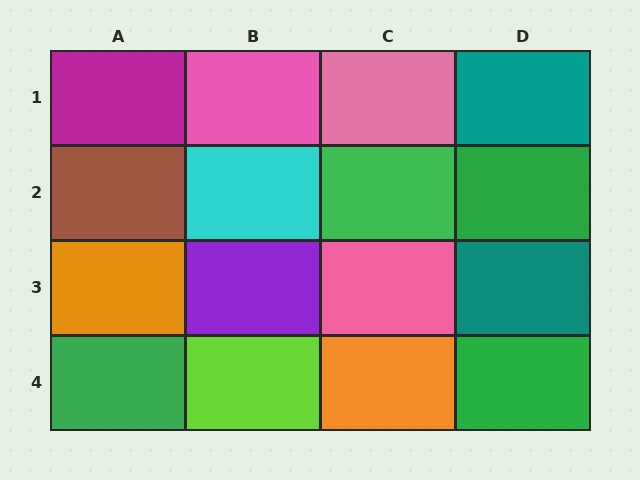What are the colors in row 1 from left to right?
Magenta, pink, pink, teal.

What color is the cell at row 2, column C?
Green.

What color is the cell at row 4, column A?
Green.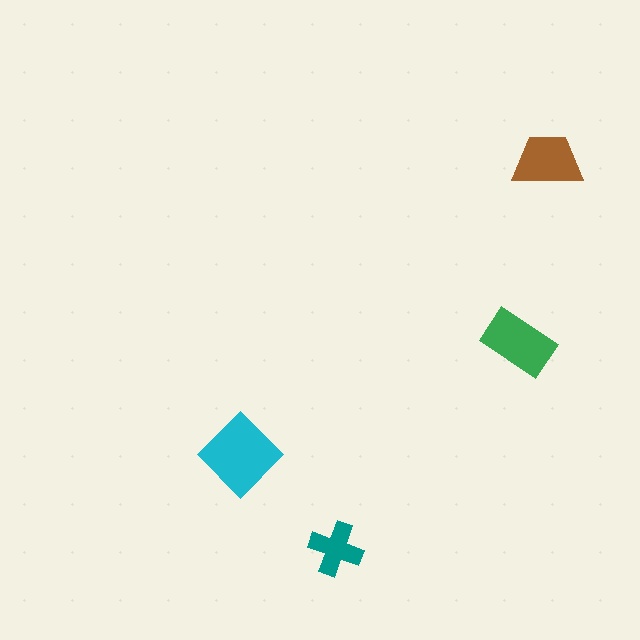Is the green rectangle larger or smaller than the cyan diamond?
Smaller.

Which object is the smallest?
The teal cross.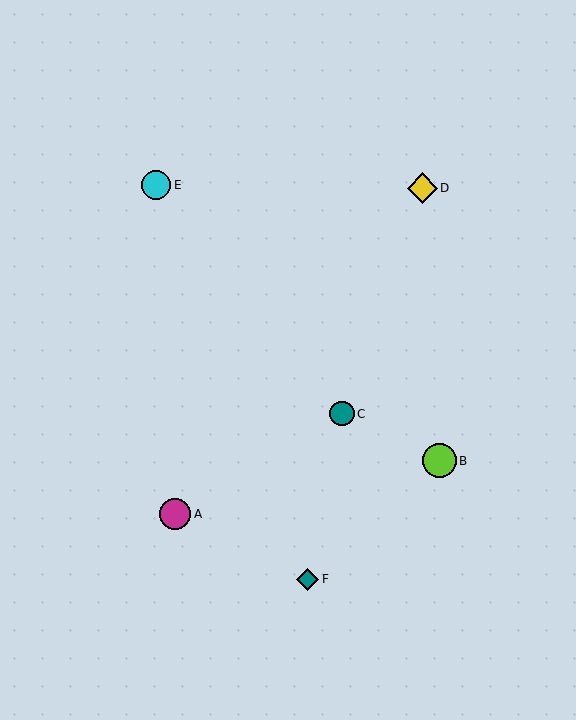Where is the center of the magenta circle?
The center of the magenta circle is at (175, 514).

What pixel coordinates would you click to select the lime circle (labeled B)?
Click at (439, 461) to select the lime circle B.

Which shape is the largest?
The lime circle (labeled B) is the largest.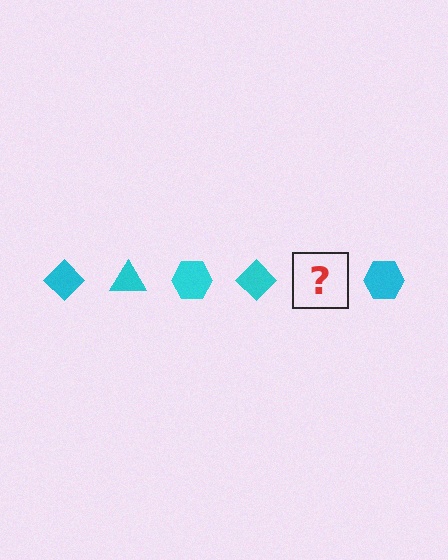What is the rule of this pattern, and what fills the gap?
The rule is that the pattern cycles through diamond, triangle, hexagon shapes in cyan. The gap should be filled with a cyan triangle.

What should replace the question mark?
The question mark should be replaced with a cyan triangle.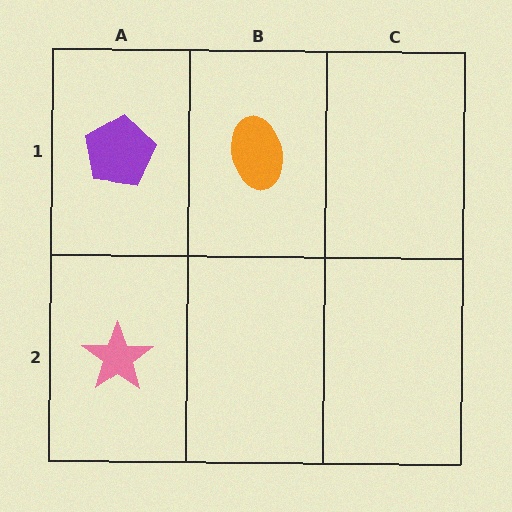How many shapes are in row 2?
1 shape.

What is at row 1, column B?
An orange ellipse.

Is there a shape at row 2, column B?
No, that cell is empty.